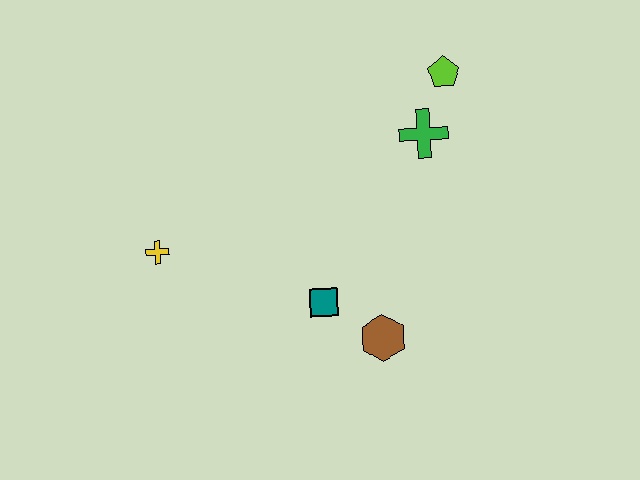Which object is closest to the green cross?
The lime pentagon is closest to the green cross.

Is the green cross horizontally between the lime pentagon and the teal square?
Yes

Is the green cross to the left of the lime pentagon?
Yes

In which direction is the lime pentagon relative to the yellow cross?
The lime pentagon is to the right of the yellow cross.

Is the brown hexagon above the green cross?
No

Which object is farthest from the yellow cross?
The lime pentagon is farthest from the yellow cross.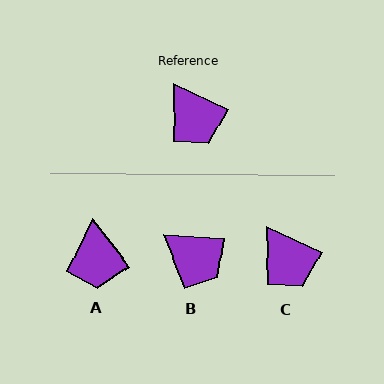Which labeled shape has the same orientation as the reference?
C.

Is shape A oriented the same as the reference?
No, it is off by about 27 degrees.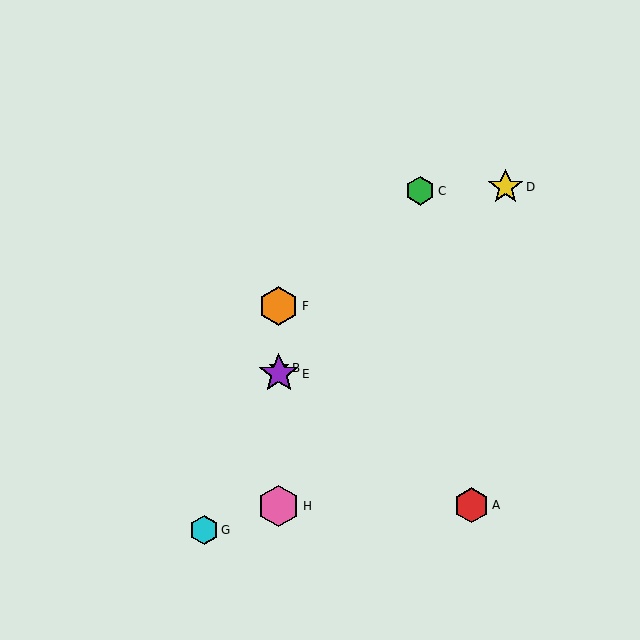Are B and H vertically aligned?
Yes, both are at x≈279.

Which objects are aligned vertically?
Objects B, E, F, H are aligned vertically.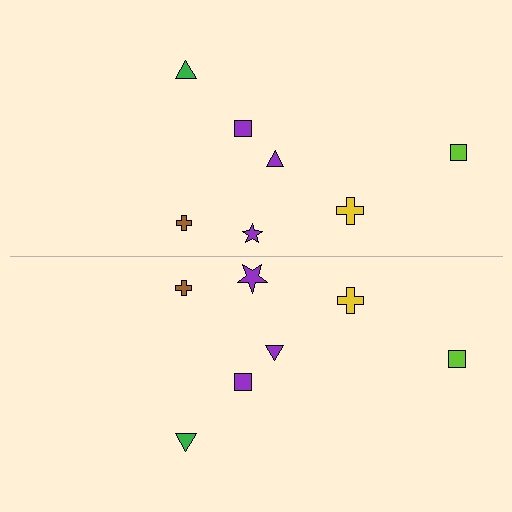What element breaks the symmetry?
The purple star on the bottom side has a different size than its mirror counterpart.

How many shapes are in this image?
There are 14 shapes in this image.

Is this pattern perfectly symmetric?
No, the pattern is not perfectly symmetric. The purple star on the bottom side has a different size than its mirror counterpart.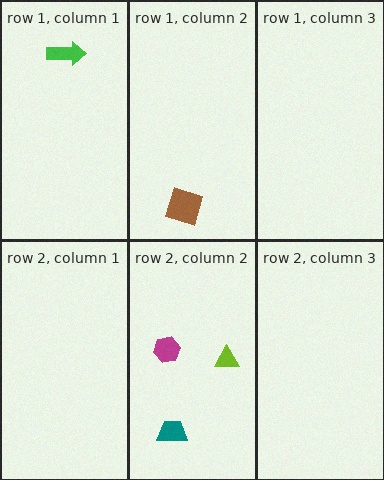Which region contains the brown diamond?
The row 1, column 2 region.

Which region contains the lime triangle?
The row 2, column 2 region.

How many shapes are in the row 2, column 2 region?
3.